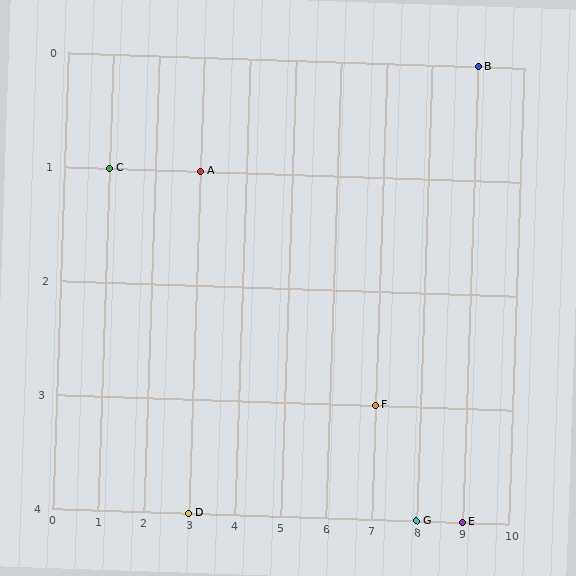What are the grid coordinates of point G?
Point G is at grid coordinates (8, 4).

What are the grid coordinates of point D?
Point D is at grid coordinates (3, 4).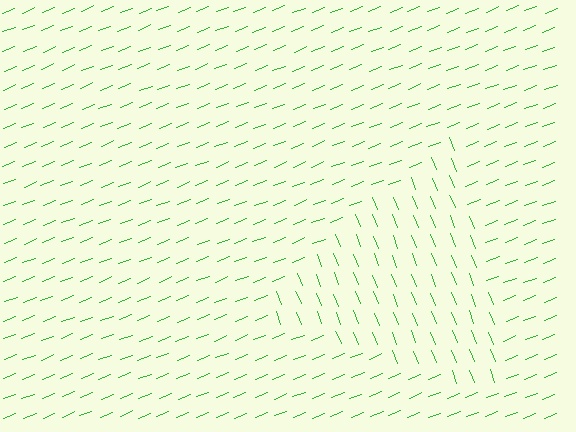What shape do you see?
I see a triangle.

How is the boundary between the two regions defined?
The boundary is defined purely by a change in line orientation (approximately 90 degrees difference). All lines are the same color and thickness.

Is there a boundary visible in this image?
Yes, there is a texture boundary formed by a change in line orientation.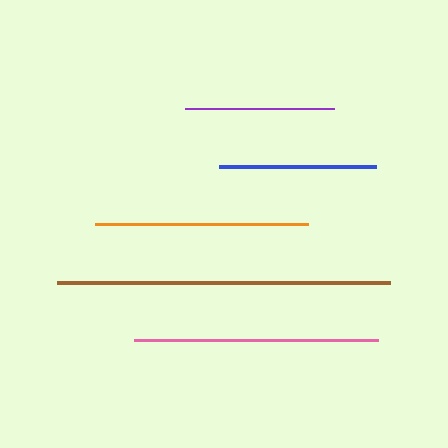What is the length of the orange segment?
The orange segment is approximately 212 pixels long.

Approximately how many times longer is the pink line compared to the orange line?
The pink line is approximately 1.1 times the length of the orange line.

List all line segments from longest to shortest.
From longest to shortest: brown, pink, orange, blue, purple.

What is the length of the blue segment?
The blue segment is approximately 157 pixels long.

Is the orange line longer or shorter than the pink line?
The pink line is longer than the orange line.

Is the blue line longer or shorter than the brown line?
The brown line is longer than the blue line.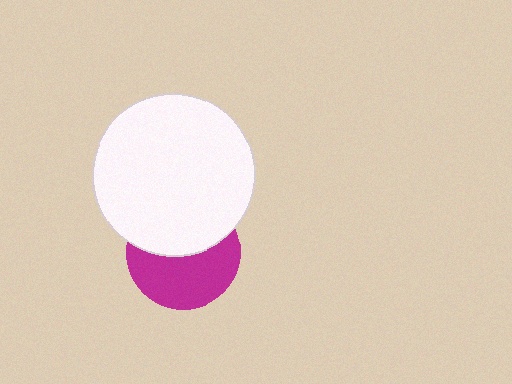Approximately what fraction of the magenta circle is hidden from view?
Roughly 47% of the magenta circle is hidden behind the white circle.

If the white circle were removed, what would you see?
You would see the complete magenta circle.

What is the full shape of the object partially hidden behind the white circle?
The partially hidden object is a magenta circle.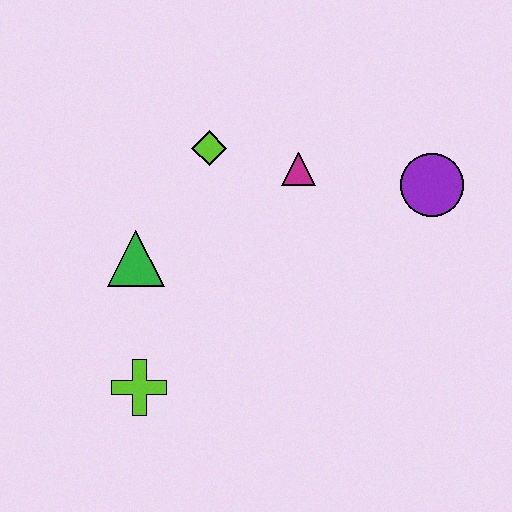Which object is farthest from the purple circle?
The lime cross is farthest from the purple circle.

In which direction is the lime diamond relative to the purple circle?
The lime diamond is to the left of the purple circle.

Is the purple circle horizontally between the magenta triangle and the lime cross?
No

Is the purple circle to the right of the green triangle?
Yes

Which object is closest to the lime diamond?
The magenta triangle is closest to the lime diamond.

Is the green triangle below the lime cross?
No